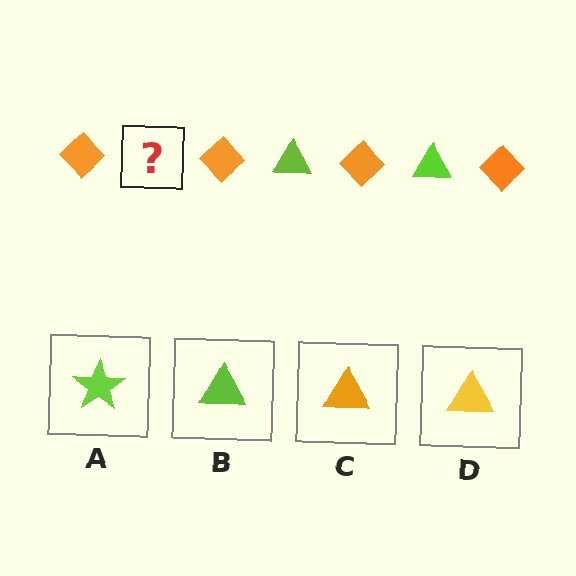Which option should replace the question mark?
Option B.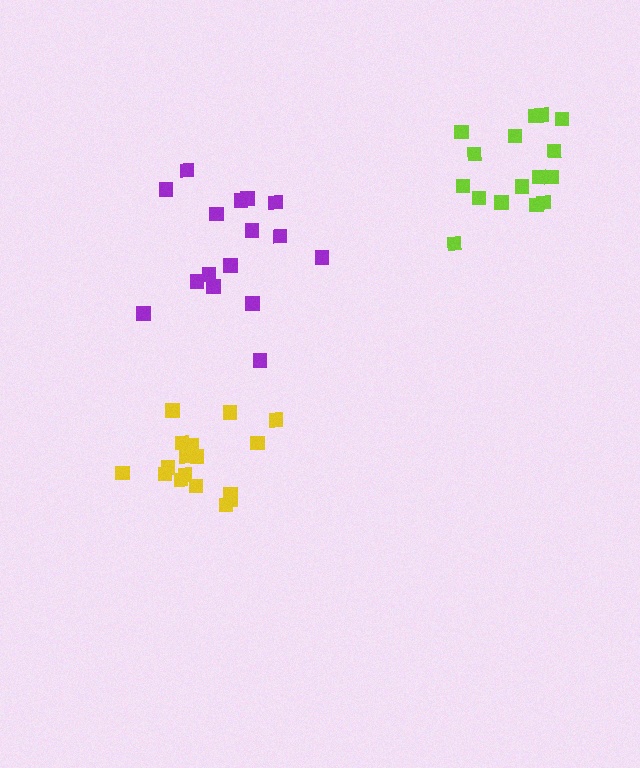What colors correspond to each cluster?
The clusters are colored: purple, yellow, lime.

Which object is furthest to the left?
The yellow cluster is leftmost.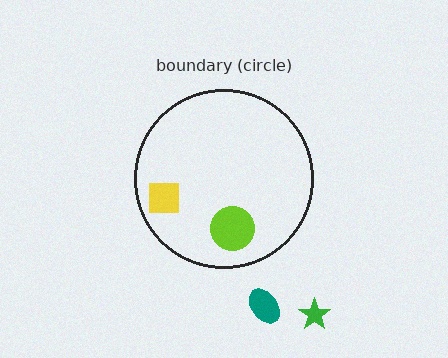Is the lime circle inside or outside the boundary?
Inside.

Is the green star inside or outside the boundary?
Outside.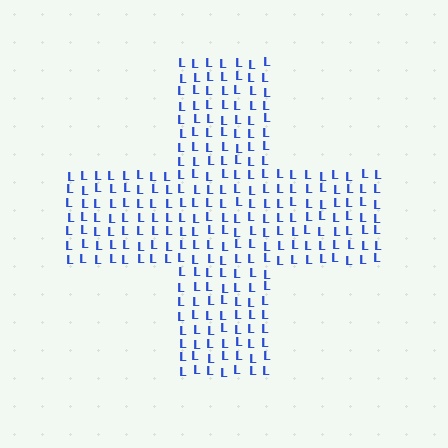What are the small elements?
The small elements are letter L's.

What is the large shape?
The large shape is a cross.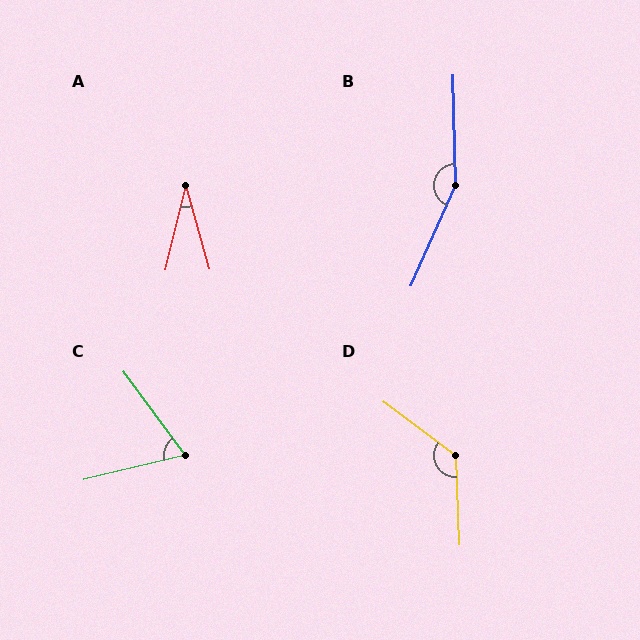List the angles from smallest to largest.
A (29°), C (67°), D (129°), B (155°).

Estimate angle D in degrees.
Approximately 129 degrees.